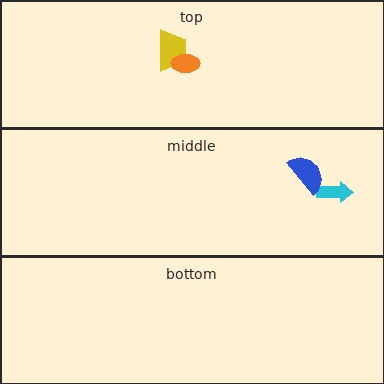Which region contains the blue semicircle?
The middle region.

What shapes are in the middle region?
The cyan arrow, the blue semicircle.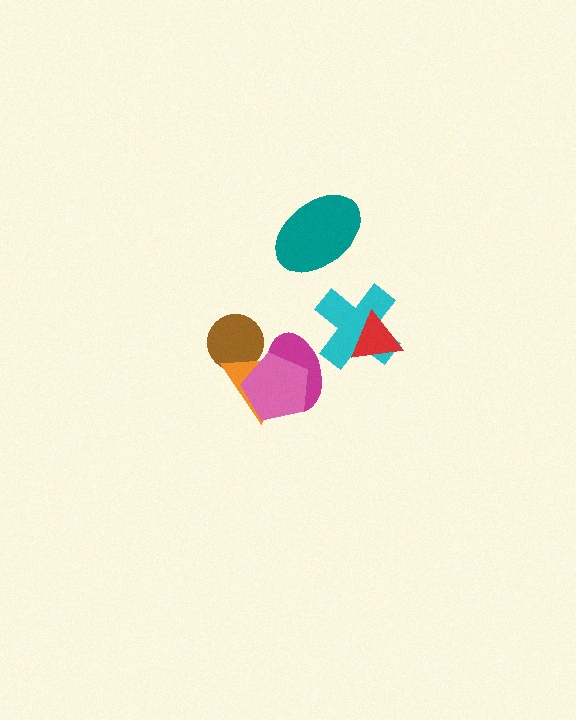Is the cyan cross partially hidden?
Yes, it is partially covered by another shape.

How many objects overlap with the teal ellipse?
0 objects overlap with the teal ellipse.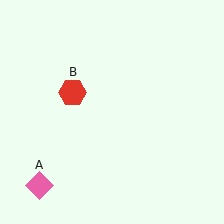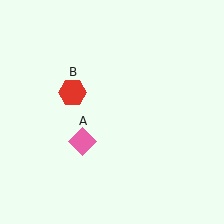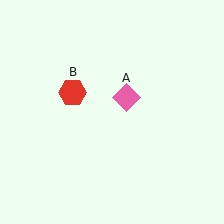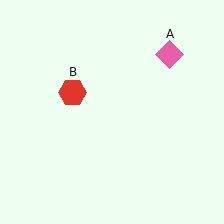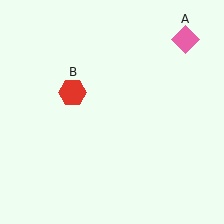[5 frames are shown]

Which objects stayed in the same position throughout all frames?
Red hexagon (object B) remained stationary.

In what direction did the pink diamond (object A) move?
The pink diamond (object A) moved up and to the right.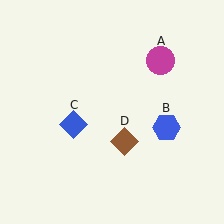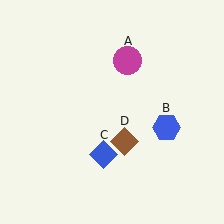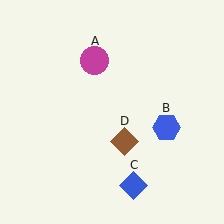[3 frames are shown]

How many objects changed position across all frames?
2 objects changed position: magenta circle (object A), blue diamond (object C).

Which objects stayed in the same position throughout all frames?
Blue hexagon (object B) and brown diamond (object D) remained stationary.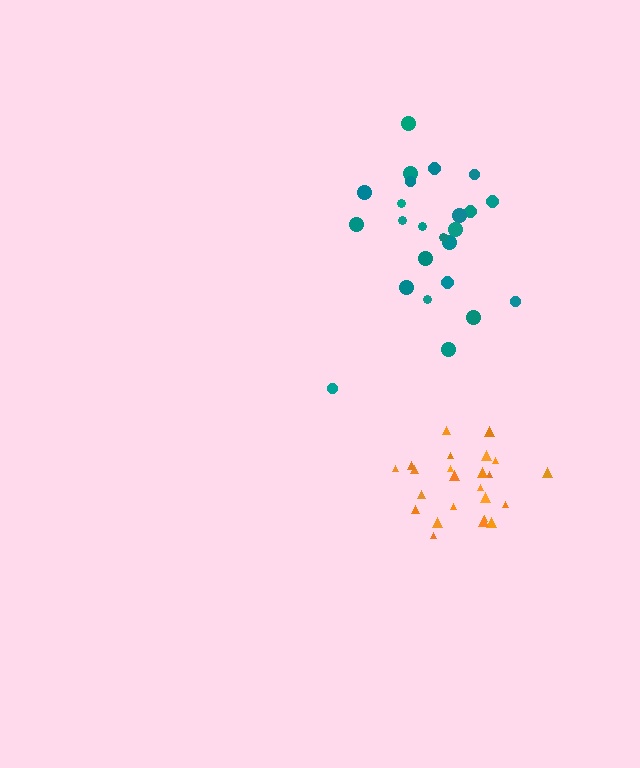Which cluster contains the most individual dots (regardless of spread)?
Orange (24).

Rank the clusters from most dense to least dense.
orange, teal.